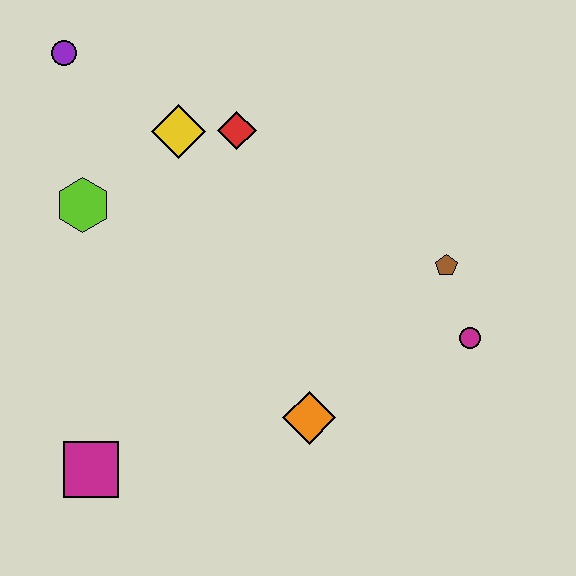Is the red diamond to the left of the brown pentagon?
Yes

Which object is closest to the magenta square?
The orange diamond is closest to the magenta square.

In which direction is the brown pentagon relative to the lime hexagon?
The brown pentagon is to the right of the lime hexagon.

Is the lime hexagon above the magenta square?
Yes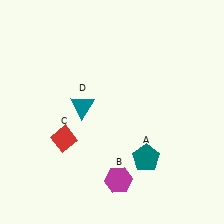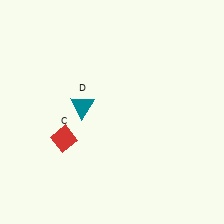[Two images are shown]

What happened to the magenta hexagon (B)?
The magenta hexagon (B) was removed in Image 2. It was in the bottom-right area of Image 1.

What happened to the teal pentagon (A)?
The teal pentagon (A) was removed in Image 2. It was in the bottom-right area of Image 1.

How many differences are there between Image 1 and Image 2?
There are 2 differences between the two images.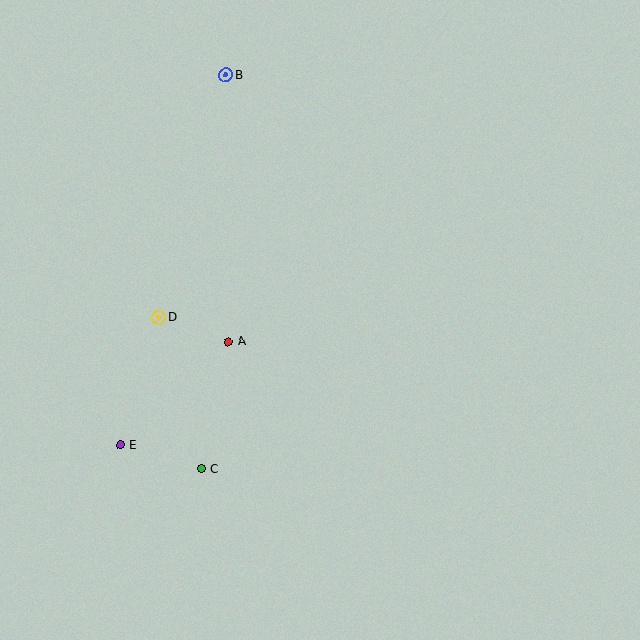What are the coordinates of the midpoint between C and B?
The midpoint between C and B is at (213, 272).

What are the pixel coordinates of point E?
Point E is at (120, 445).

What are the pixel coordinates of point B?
Point B is at (226, 75).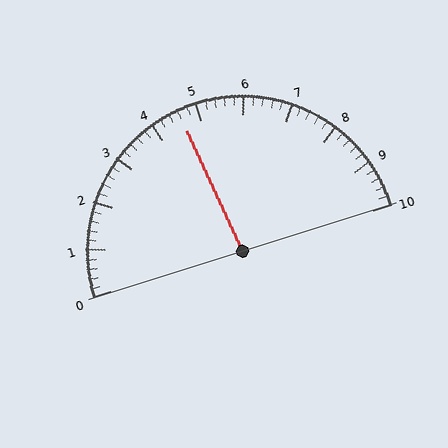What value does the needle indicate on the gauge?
The needle indicates approximately 4.6.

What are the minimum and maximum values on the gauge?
The gauge ranges from 0 to 10.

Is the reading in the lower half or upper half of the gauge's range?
The reading is in the lower half of the range (0 to 10).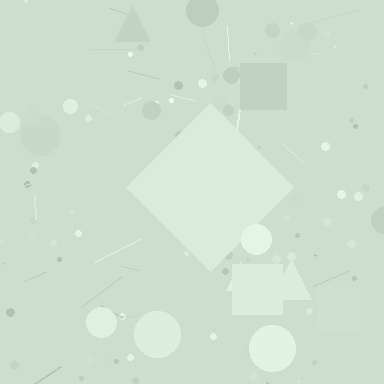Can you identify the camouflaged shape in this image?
The camouflaged shape is a diamond.